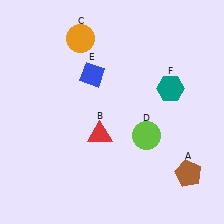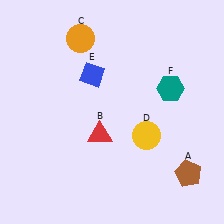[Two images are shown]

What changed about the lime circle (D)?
In Image 1, D is lime. In Image 2, it changed to yellow.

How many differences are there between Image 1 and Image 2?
There is 1 difference between the two images.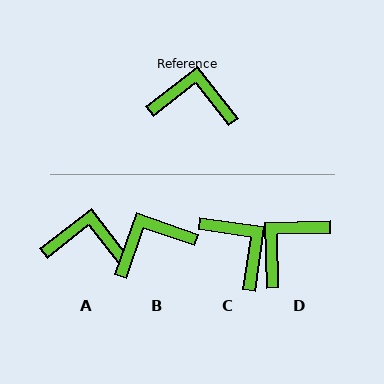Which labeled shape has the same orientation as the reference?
A.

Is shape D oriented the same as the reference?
No, it is off by about 53 degrees.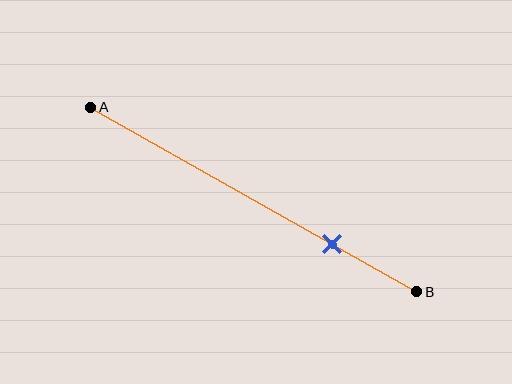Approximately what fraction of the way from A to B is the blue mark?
The blue mark is approximately 75% of the way from A to B.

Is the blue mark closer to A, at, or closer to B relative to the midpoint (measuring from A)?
The blue mark is closer to point B than the midpoint of segment AB.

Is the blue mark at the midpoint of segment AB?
No, the mark is at about 75% from A, not at the 50% midpoint.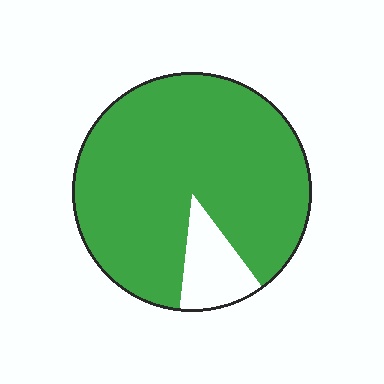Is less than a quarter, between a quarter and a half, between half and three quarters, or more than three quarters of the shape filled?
More than three quarters.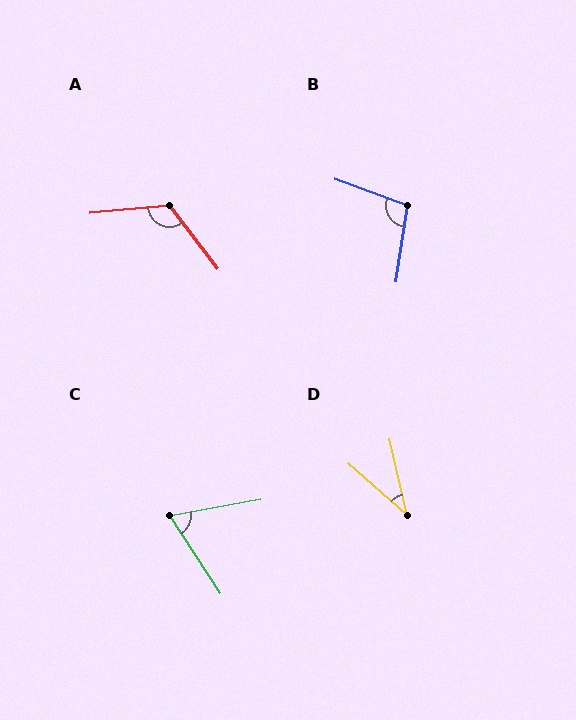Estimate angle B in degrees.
Approximately 101 degrees.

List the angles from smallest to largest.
D (36°), C (68°), B (101°), A (122°).